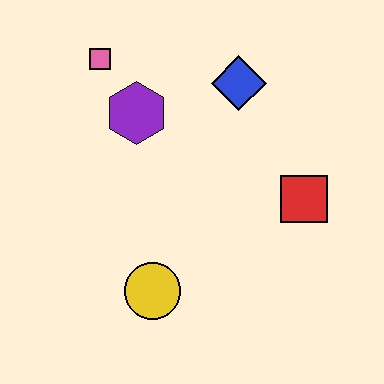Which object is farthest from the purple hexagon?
The red square is farthest from the purple hexagon.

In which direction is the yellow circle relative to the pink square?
The yellow circle is below the pink square.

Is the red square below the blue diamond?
Yes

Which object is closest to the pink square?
The purple hexagon is closest to the pink square.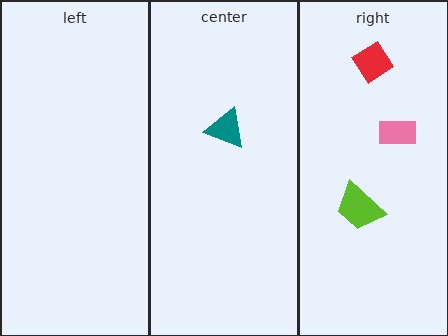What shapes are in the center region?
The teal triangle.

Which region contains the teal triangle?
The center region.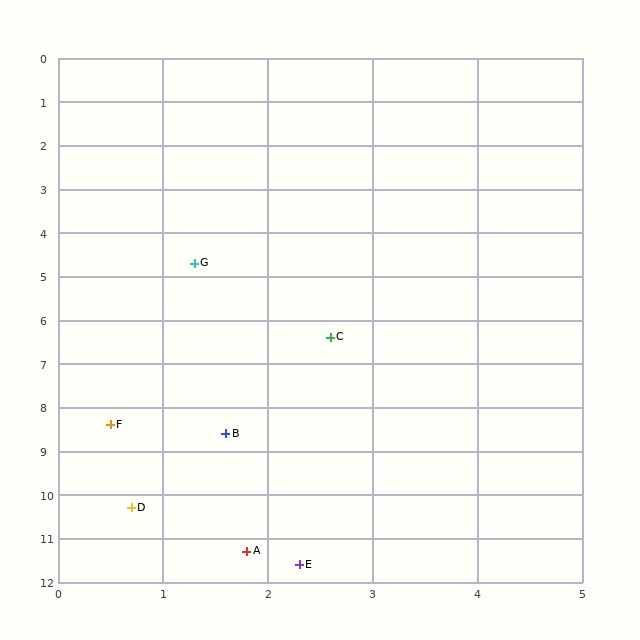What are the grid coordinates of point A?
Point A is at approximately (1.8, 11.3).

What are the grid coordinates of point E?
Point E is at approximately (2.3, 11.6).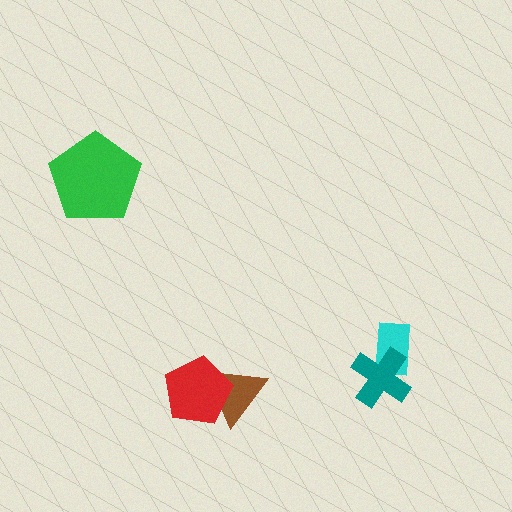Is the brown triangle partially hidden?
Yes, it is partially covered by another shape.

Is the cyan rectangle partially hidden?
Yes, it is partially covered by another shape.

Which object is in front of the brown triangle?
The red pentagon is in front of the brown triangle.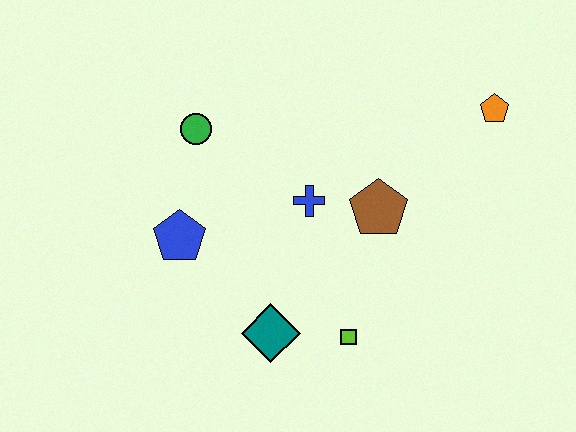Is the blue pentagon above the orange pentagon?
No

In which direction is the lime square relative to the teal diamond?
The lime square is to the right of the teal diamond.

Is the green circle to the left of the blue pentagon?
No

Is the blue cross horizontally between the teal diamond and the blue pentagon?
No